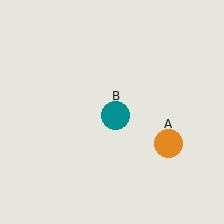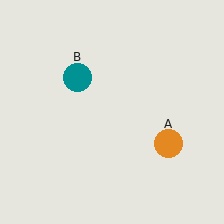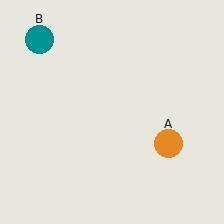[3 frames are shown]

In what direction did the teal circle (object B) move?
The teal circle (object B) moved up and to the left.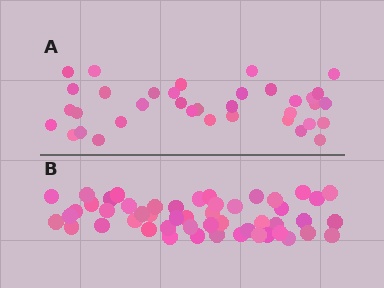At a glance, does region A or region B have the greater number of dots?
Region B (the bottom region) has more dots.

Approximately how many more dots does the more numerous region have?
Region B has approximately 15 more dots than region A.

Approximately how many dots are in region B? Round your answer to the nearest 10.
About 50 dots.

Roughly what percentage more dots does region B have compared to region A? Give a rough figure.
About 40% more.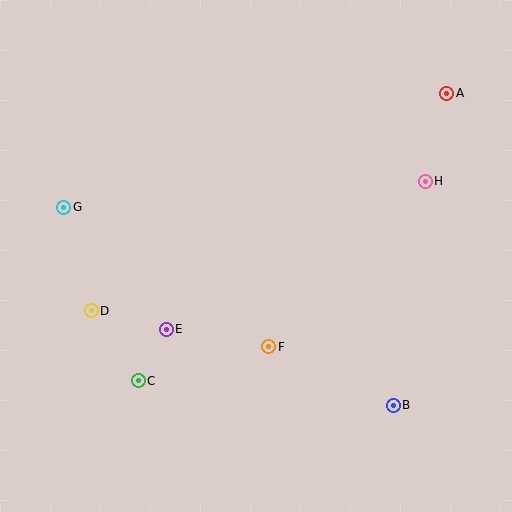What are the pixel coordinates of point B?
Point B is at (393, 405).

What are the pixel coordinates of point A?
Point A is at (447, 93).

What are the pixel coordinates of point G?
Point G is at (64, 207).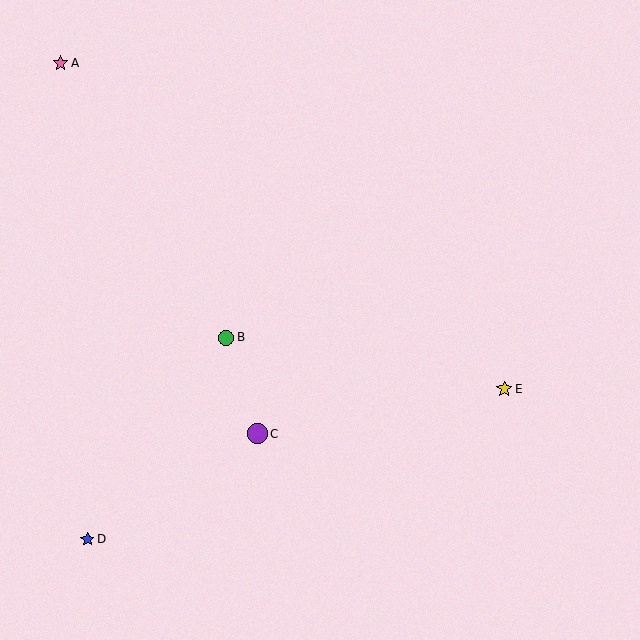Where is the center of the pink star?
The center of the pink star is at (61, 63).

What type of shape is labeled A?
Shape A is a pink star.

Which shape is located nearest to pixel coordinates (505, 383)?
The yellow star (labeled E) at (504, 389) is nearest to that location.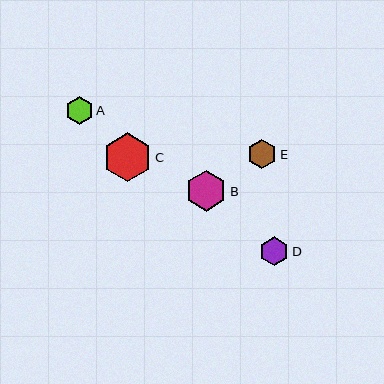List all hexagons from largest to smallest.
From largest to smallest: C, B, E, D, A.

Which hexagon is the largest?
Hexagon C is the largest with a size of approximately 49 pixels.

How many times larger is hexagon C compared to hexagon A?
Hexagon C is approximately 1.7 times the size of hexagon A.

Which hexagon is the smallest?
Hexagon A is the smallest with a size of approximately 28 pixels.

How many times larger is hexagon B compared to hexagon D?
Hexagon B is approximately 1.4 times the size of hexagon D.